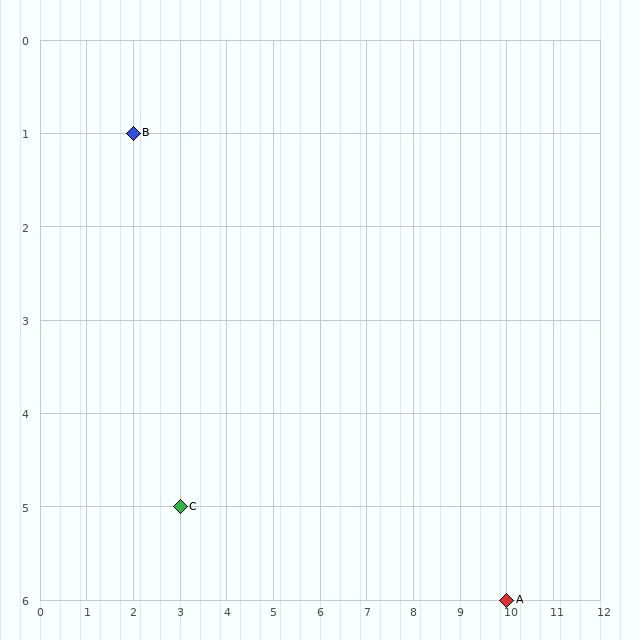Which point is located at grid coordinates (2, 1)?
Point B is at (2, 1).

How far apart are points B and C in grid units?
Points B and C are 1 column and 4 rows apart (about 4.1 grid units diagonally).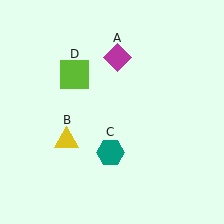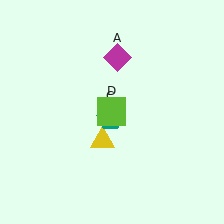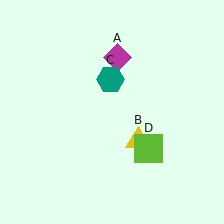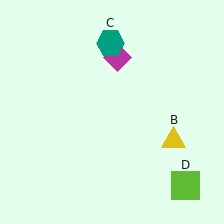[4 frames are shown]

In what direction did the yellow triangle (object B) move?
The yellow triangle (object B) moved right.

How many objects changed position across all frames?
3 objects changed position: yellow triangle (object B), teal hexagon (object C), lime square (object D).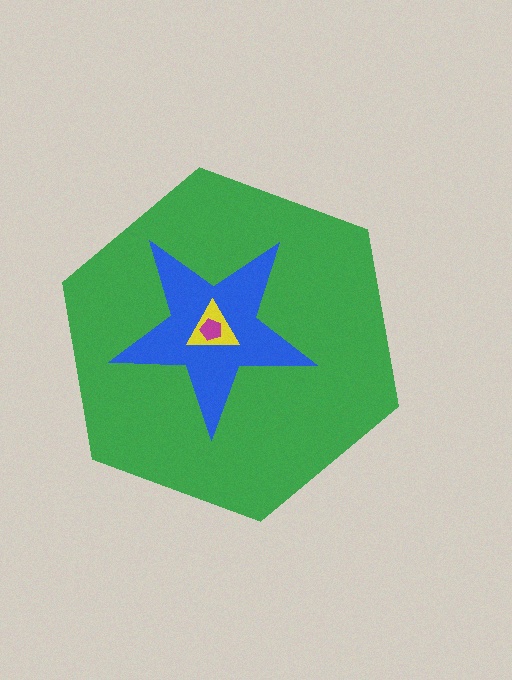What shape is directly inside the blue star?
The yellow triangle.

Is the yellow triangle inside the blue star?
Yes.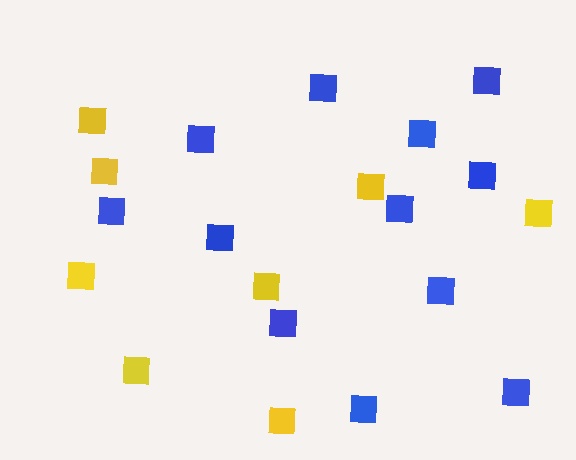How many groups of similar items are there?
There are 2 groups: one group of yellow squares (8) and one group of blue squares (12).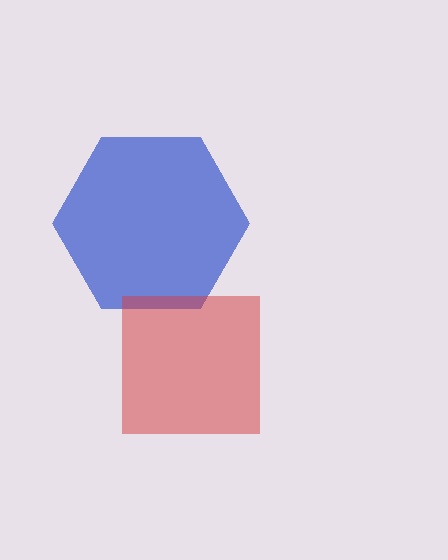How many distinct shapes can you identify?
There are 2 distinct shapes: a blue hexagon, a red square.